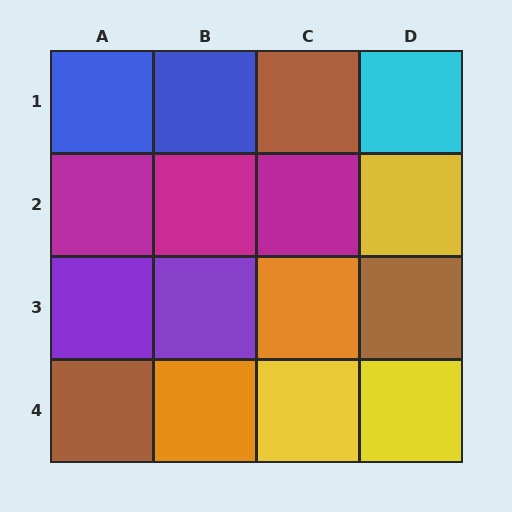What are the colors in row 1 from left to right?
Blue, blue, brown, cyan.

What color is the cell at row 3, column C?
Orange.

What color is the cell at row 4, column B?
Orange.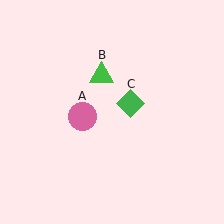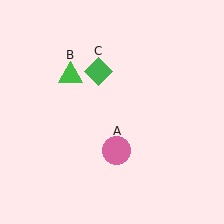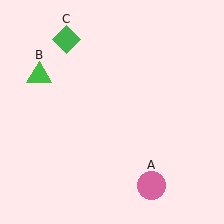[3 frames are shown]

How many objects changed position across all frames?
3 objects changed position: pink circle (object A), green triangle (object B), green diamond (object C).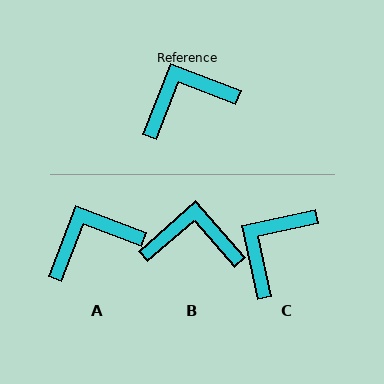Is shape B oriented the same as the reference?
No, it is off by about 28 degrees.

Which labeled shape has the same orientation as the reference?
A.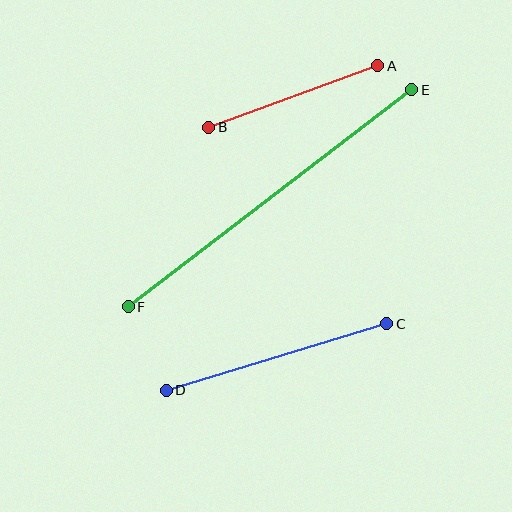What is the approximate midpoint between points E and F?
The midpoint is at approximately (270, 198) pixels.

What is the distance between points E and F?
The distance is approximately 357 pixels.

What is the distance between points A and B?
The distance is approximately 180 pixels.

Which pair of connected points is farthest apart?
Points E and F are farthest apart.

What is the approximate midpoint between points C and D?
The midpoint is at approximately (277, 357) pixels.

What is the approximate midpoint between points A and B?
The midpoint is at approximately (293, 96) pixels.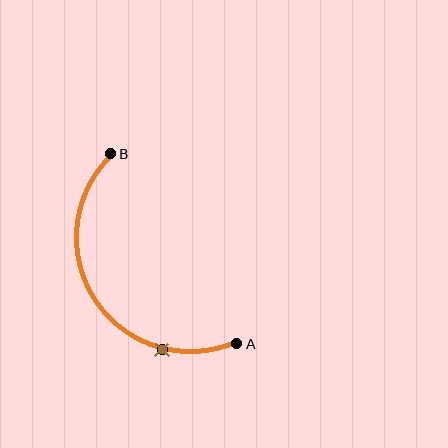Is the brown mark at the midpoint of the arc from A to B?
No. The brown mark lies on the arc but is closer to endpoint A. The arc midpoint would be at the point on the curve equidistant along the arc from both A and B.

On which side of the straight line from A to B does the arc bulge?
The arc bulges to the left of the straight line connecting A and B.